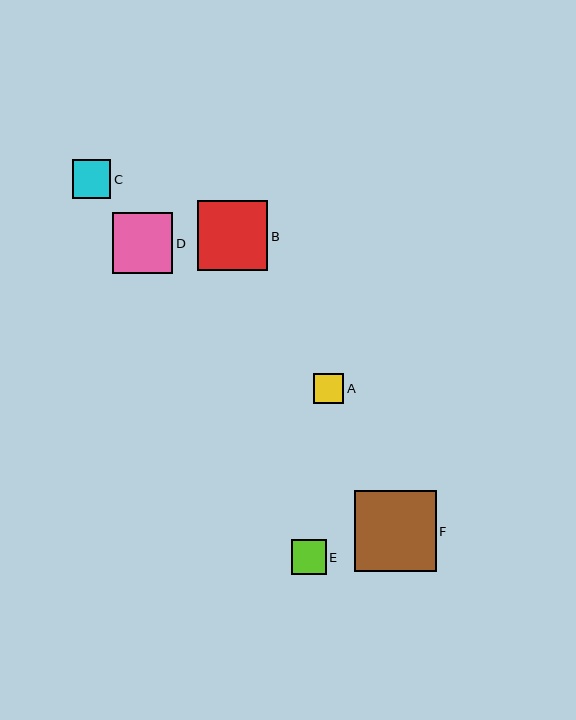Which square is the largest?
Square F is the largest with a size of approximately 81 pixels.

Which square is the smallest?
Square A is the smallest with a size of approximately 30 pixels.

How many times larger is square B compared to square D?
Square B is approximately 1.2 times the size of square D.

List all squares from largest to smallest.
From largest to smallest: F, B, D, C, E, A.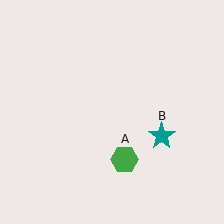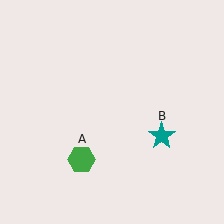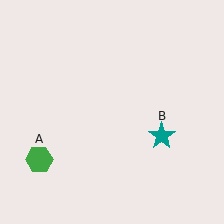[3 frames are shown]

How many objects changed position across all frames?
1 object changed position: green hexagon (object A).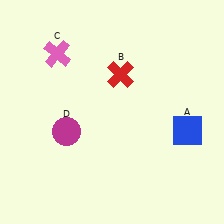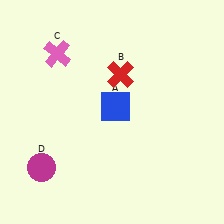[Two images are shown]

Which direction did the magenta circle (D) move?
The magenta circle (D) moved down.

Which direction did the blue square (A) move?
The blue square (A) moved left.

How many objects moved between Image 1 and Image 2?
2 objects moved between the two images.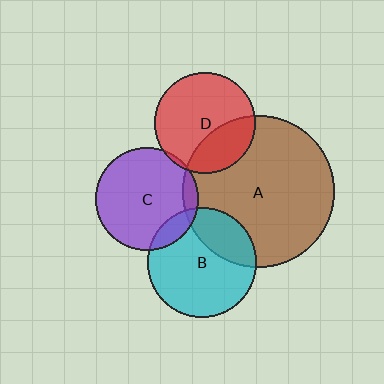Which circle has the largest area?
Circle A (brown).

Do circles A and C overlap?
Yes.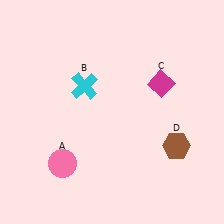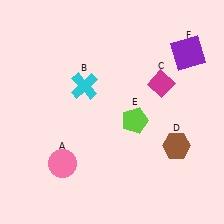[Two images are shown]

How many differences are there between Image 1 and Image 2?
There are 2 differences between the two images.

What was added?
A lime pentagon (E), a purple square (F) were added in Image 2.